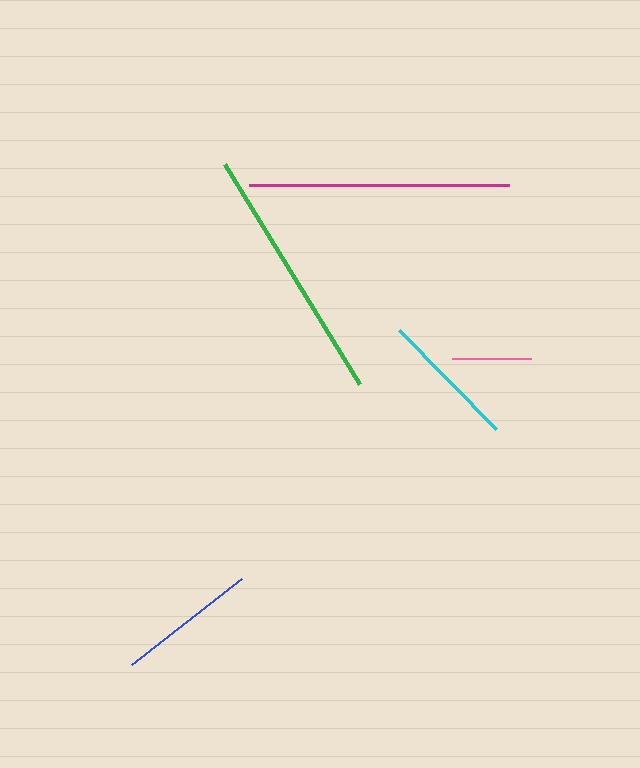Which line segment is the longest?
The magenta line is the longest at approximately 260 pixels.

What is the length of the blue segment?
The blue segment is approximately 139 pixels long.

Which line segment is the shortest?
The pink line is the shortest at approximately 79 pixels.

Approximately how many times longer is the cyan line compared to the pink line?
The cyan line is approximately 1.8 times the length of the pink line.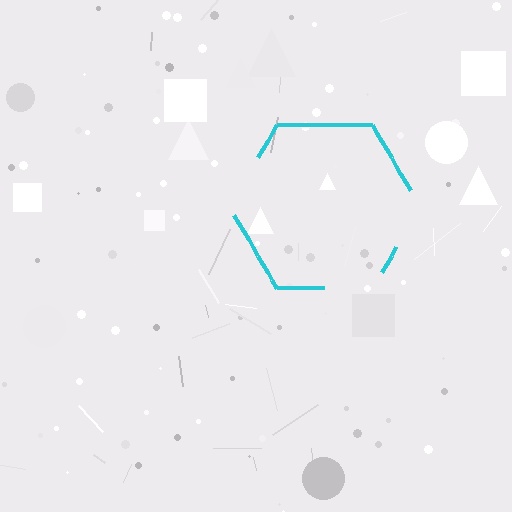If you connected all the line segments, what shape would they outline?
They would outline a hexagon.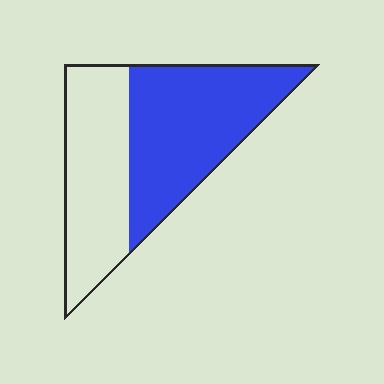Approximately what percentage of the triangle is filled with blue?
Approximately 55%.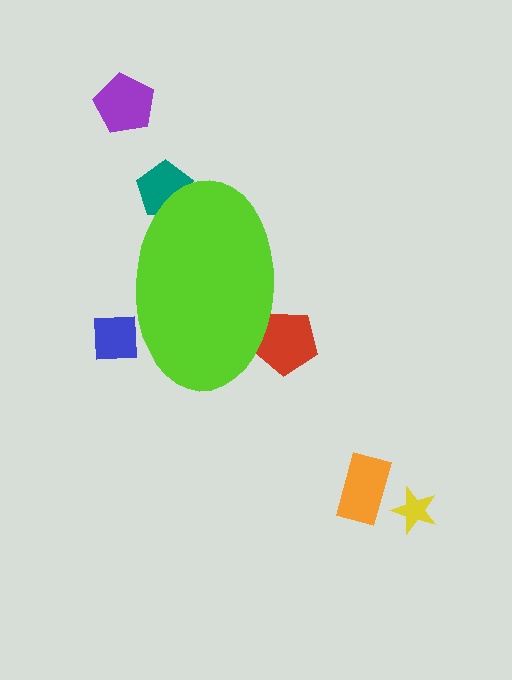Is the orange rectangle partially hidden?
No, the orange rectangle is fully visible.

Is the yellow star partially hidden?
No, the yellow star is fully visible.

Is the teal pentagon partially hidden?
Yes, the teal pentagon is partially hidden behind the lime ellipse.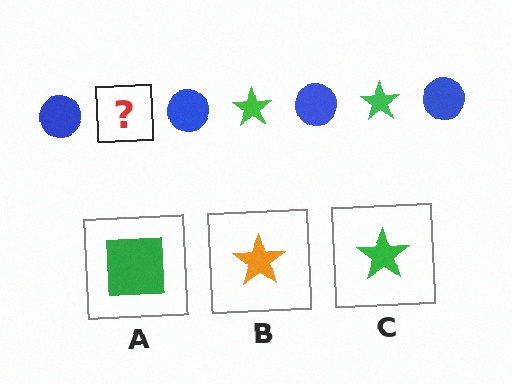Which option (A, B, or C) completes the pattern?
C.